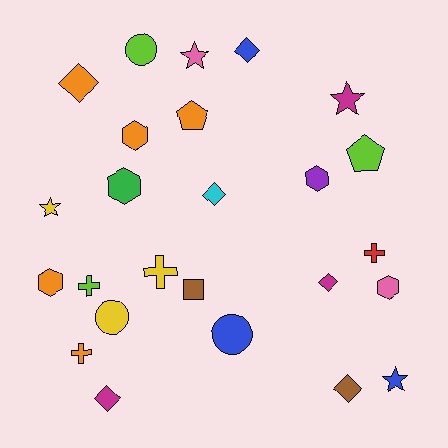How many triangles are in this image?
There are no triangles.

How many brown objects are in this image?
There are 2 brown objects.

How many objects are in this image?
There are 25 objects.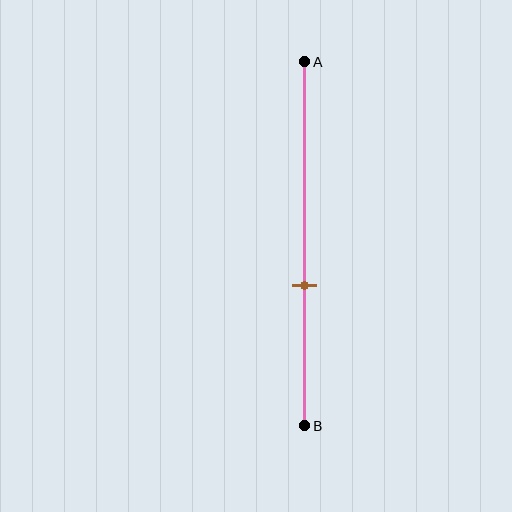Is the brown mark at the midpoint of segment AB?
No, the mark is at about 60% from A, not at the 50% midpoint.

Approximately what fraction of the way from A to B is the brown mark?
The brown mark is approximately 60% of the way from A to B.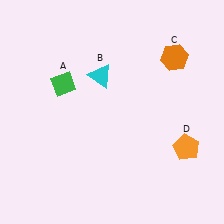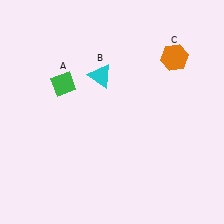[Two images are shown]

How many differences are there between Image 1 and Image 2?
There is 1 difference between the two images.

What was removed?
The orange pentagon (D) was removed in Image 2.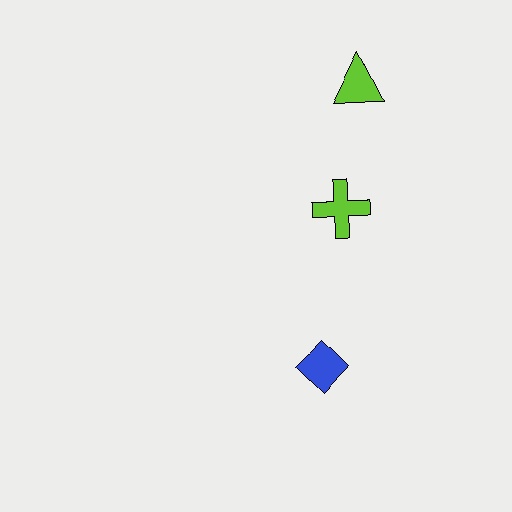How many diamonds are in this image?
There is 1 diamond.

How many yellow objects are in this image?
There are no yellow objects.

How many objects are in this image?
There are 3 objects.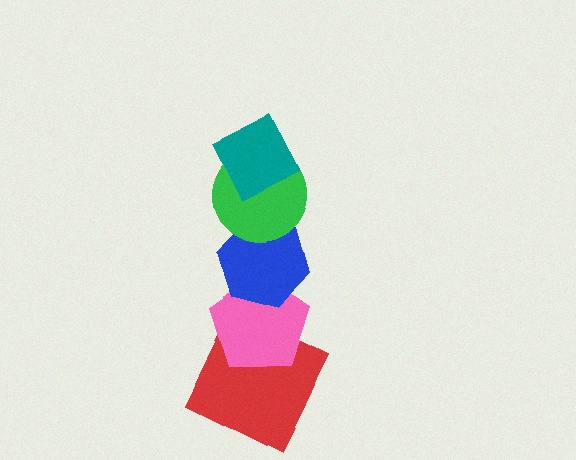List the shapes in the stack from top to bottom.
From top to bottom: the teal diamond, the green circle, the blue hexagon, the pink pentagon, the red square.